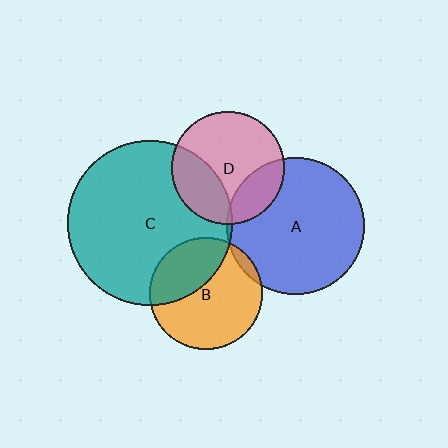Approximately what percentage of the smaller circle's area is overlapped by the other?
Approximately 20%.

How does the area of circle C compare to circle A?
Approximately 1.4 times.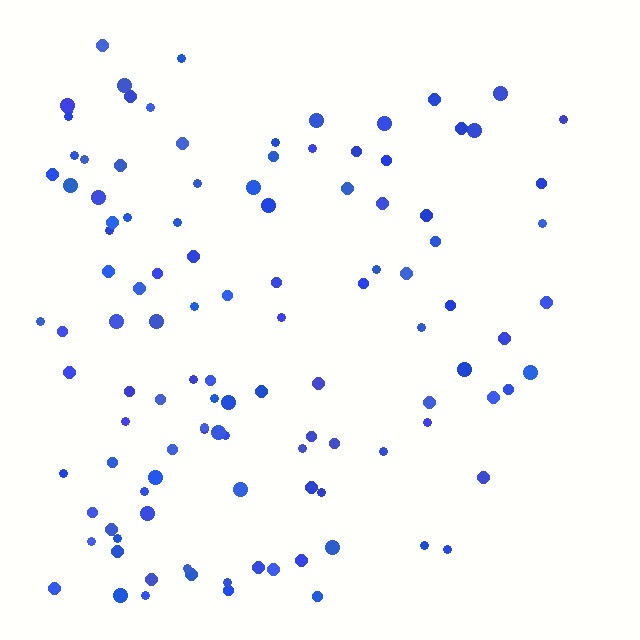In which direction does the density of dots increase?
From right to left, with the left side densest.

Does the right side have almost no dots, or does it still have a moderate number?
Still a moderate number, just noticeably fewer than the left.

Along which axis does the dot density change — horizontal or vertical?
Horizontal.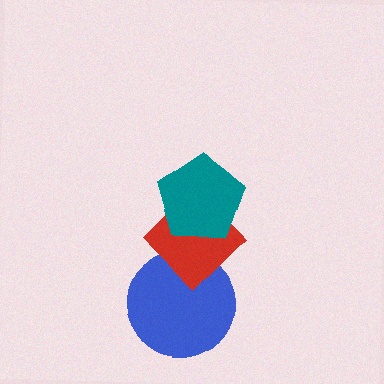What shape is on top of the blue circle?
The red diamond is on top of the blue circle.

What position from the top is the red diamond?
The red diamond is 2nd from the top.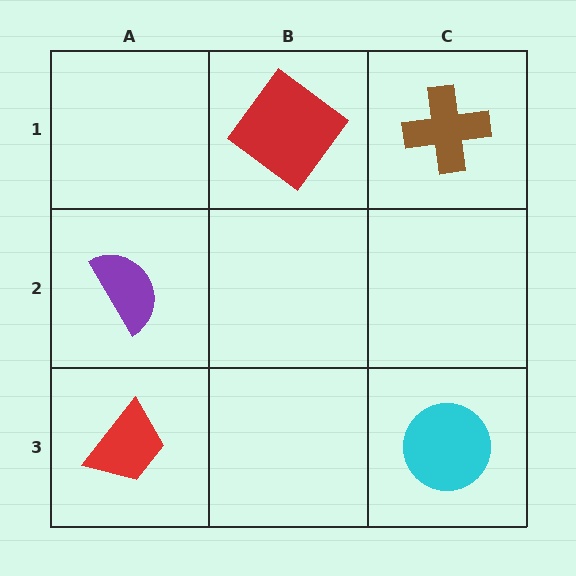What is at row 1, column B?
A red diamond.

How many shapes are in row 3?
2 shapes.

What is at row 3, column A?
A red trapezoid.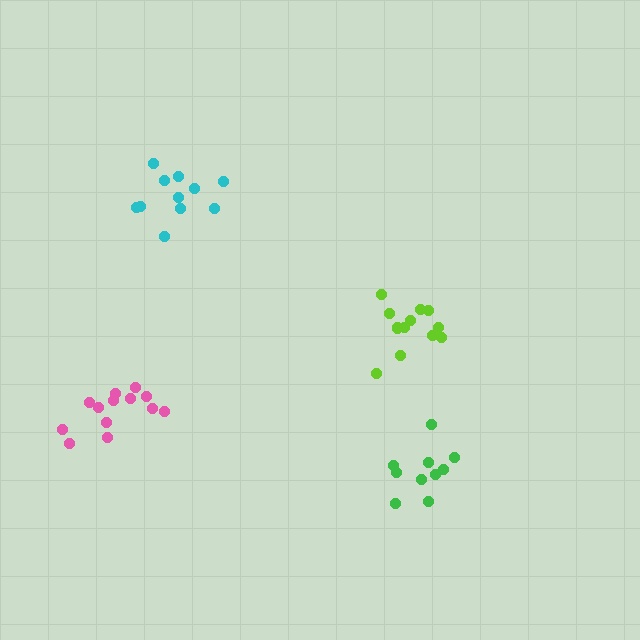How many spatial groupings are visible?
There are 4 spatial groupings.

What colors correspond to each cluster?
The clusters are colored: lime, pink, cyan, green.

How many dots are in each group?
Group 1: 13 dots, Group 2: 13 dots, Group 3: 11 dots, Group 4: 10 dots (47 total).